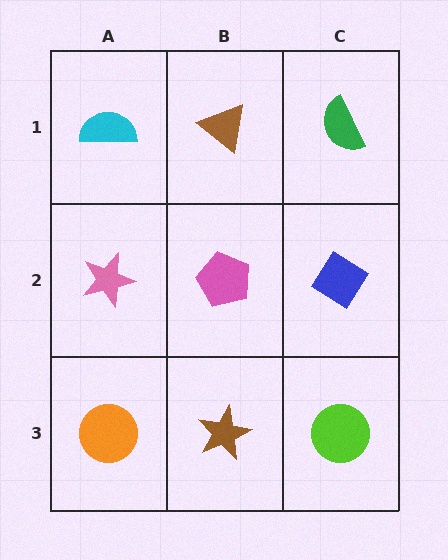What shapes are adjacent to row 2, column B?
A brown triangle (row 1, column B), a brown star (row 3, column B), a pink star (row 2, column A), a blue diamond (row 2, column C).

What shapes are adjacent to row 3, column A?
A pink star (row 2, column A), a brown star (row 3, column B).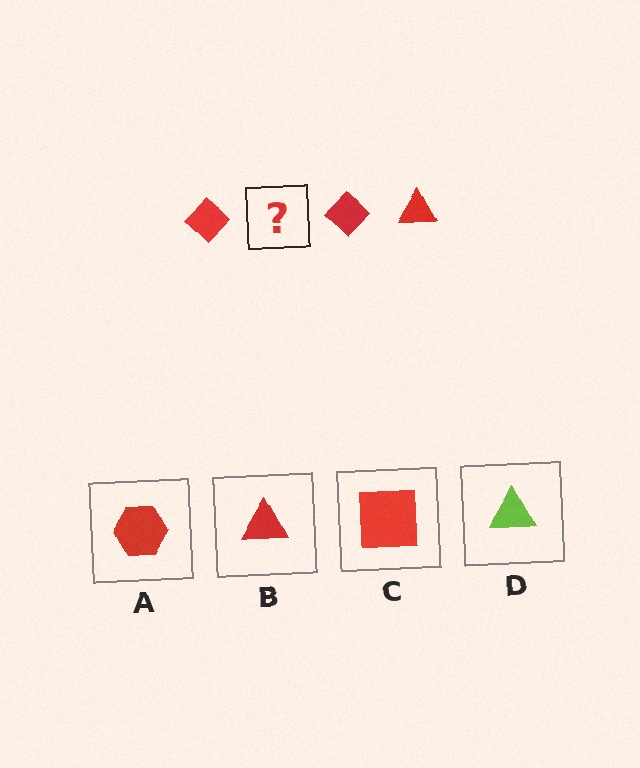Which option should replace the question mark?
Option B.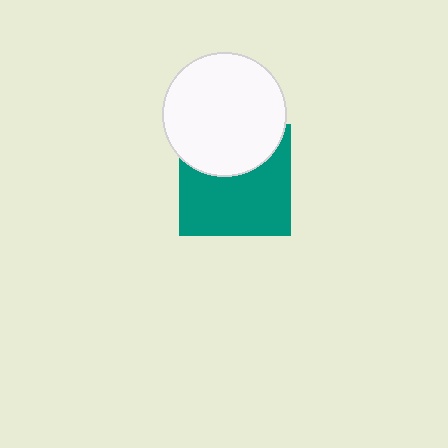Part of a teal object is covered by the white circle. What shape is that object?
It is a square.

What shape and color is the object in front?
The object in front is a white circle.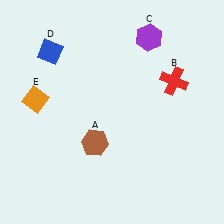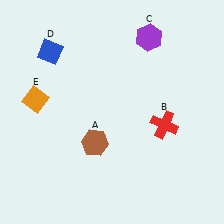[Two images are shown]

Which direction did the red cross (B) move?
The red cross (B) moved down.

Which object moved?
The red cross (B) moved down.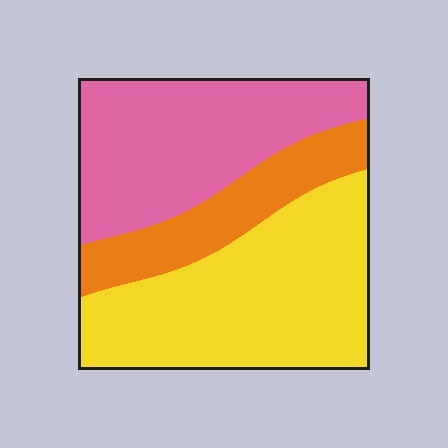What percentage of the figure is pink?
Pink takes up between a third and a half of the figure.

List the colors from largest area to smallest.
From largest to smallest: yellow, pink, orange.